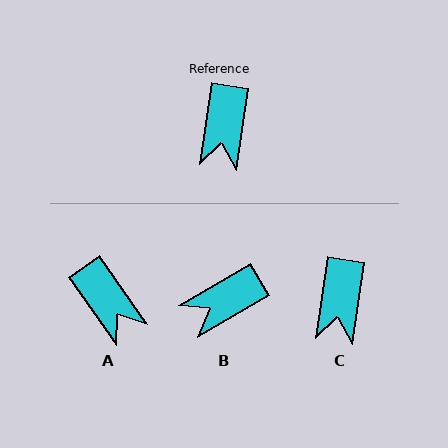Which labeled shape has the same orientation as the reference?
C.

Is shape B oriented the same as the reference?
No, it is off by about 51 degrees.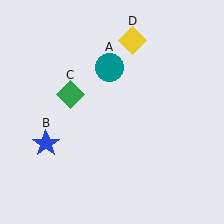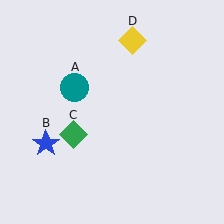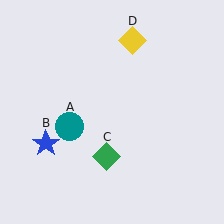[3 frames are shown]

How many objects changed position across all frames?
2 objects changed position: teal circle (object A), green diamond (object C).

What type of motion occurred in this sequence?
The teal circle (object A), green diamond (object C) rotated counterclockwise around the center of the scene.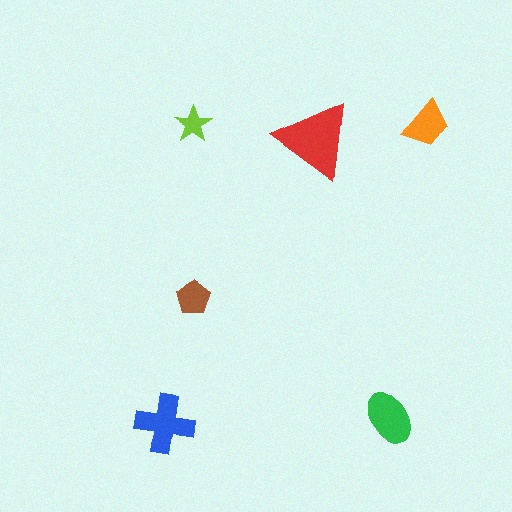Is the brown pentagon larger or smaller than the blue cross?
Smaller.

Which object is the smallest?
The lime star.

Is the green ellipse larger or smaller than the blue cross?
Smaller.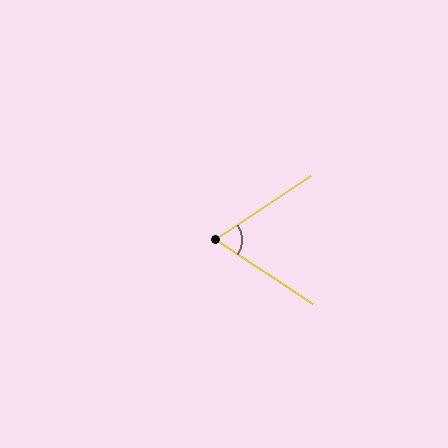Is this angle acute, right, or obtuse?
It is acute.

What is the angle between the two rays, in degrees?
Approximately 67 degrees.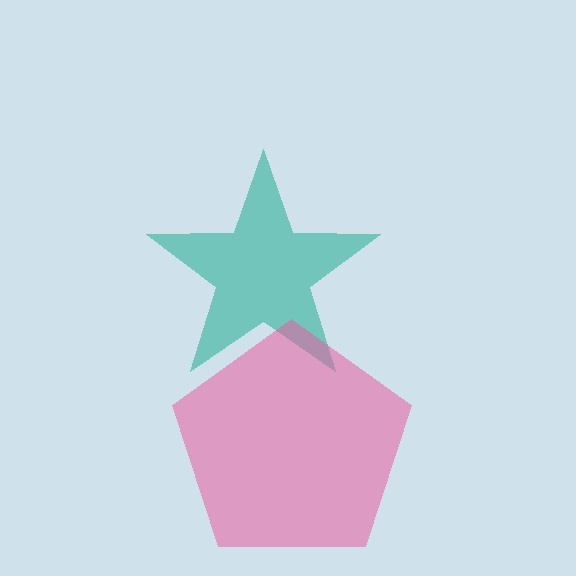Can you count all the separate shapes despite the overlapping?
Yes, there are 2 separate shapes.